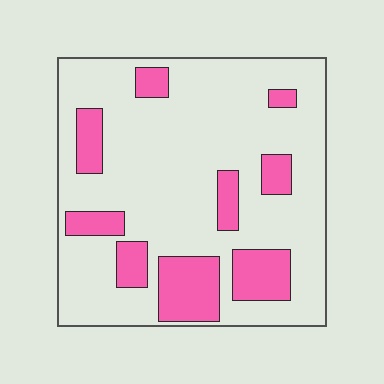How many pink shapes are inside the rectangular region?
9.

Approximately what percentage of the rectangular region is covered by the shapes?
Approximately 20%.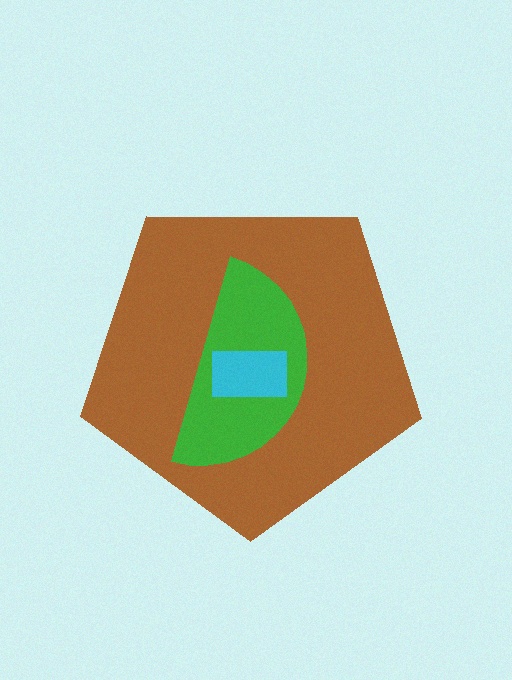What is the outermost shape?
The brown pentagon.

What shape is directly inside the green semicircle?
The cyan rectangle.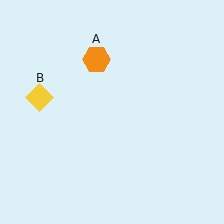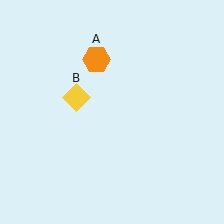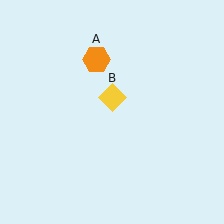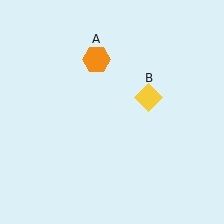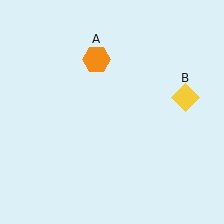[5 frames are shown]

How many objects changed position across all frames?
1 object changed position: yellow diamond (object B).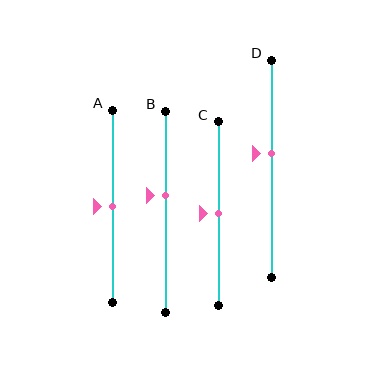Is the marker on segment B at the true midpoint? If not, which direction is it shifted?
No, the marker on segment B is shifted upward by about 8% of the segment length.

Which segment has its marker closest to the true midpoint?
Segment A has its marker closest to the true midpoint.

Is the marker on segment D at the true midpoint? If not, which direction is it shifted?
No, the marker on segment D is shifted upward by about 7% of the segment length.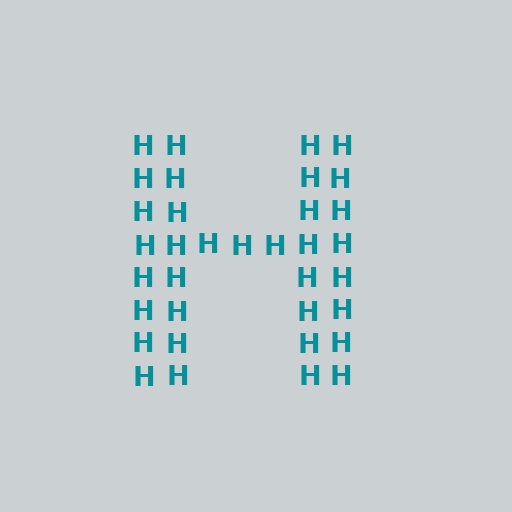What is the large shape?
The large shape is the letter H.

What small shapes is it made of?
It is made of small letter H's.